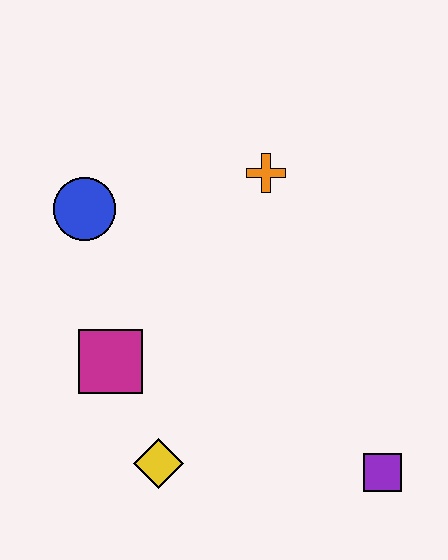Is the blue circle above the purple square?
Yes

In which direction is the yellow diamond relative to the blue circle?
The yellow diamond is below the blue circle.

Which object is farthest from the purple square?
The blue circle is farthest from the purple square.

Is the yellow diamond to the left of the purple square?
Yes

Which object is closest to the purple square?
The yellow diamond is closest to the purple square.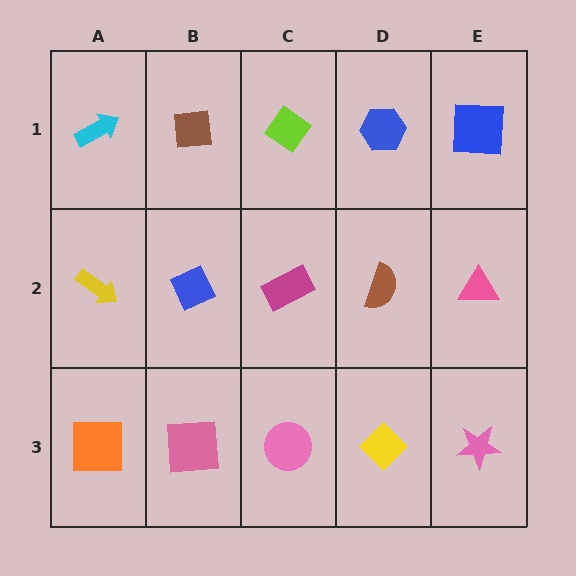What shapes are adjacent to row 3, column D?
A brown semicircle (row 2, column D), a pink circle (row 3, column C), a pink star (row 3, column E).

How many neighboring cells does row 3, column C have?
3.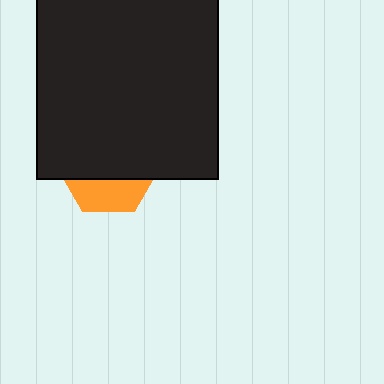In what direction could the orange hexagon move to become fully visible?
The orange hexagon could move down. That would shift it out from behind the black square entirely.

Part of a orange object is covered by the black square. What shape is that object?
It is a hexagon.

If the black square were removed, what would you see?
You would see the complete orange hexagon.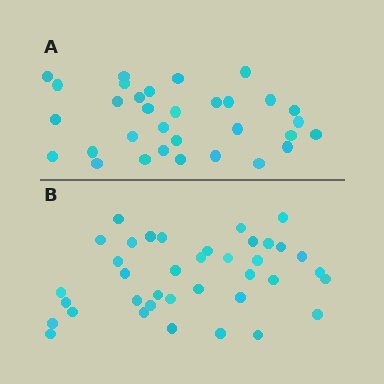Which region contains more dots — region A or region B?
Region B (the bottom region) has more dots.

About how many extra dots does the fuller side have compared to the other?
Region B has about 6 more dots than region A.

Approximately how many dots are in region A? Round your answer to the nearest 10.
About 30 dots. (The exact count is 32, which rounds to 30.)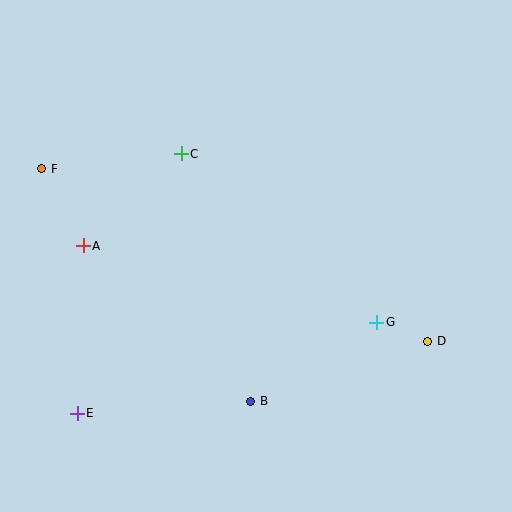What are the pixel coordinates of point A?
Point A is at (83, 246).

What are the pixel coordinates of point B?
Point B is at (251, 401).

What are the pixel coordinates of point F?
Point F is at (42, 169).